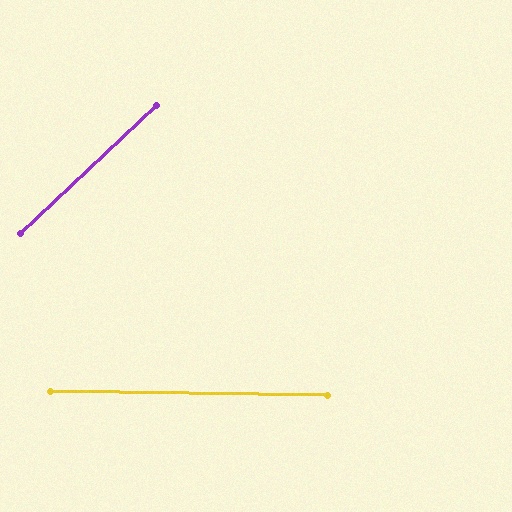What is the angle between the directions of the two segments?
Approximately 44 degrees.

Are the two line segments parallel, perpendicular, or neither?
Neither parallel nor perpendicular — they differ by about 44°.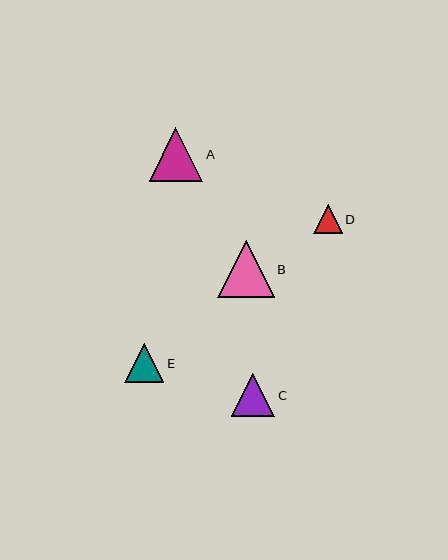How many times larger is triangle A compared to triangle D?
Triangle A is approximately 1.9 times the size of triangle D.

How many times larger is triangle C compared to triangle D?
Triangle C is approximately 1.5 times the size of triangle D.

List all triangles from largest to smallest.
From largest to smallest: B, A, C, E, D.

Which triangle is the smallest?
Triangle D is the smallest with a size of approximately 28 pixels.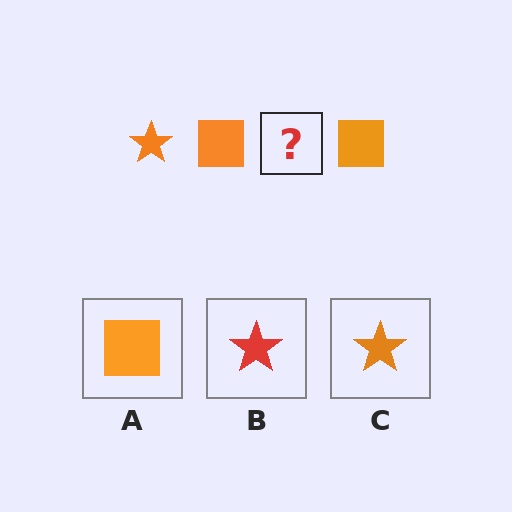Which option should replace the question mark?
Option C.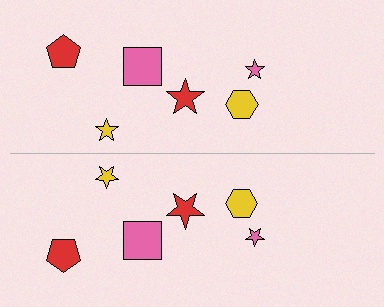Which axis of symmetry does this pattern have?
The pattern has a horizontal axis of symmetry running through the center of the image.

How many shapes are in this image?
There are 12 shapes in this image.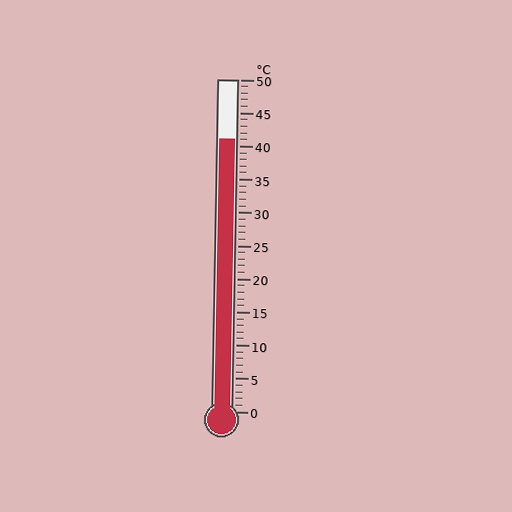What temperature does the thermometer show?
The thermometer shows approximately 41°C.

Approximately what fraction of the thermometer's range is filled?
The thermometer is filled to approximately 80% of its range.